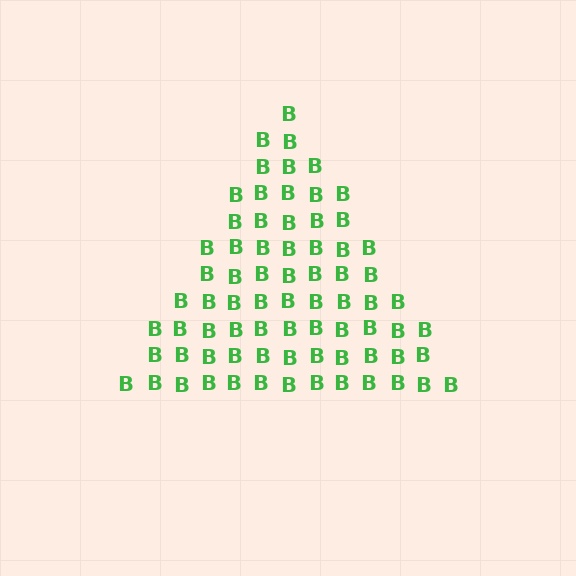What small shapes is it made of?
It is made of small letter B's.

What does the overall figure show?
The overall figure shows a triangle.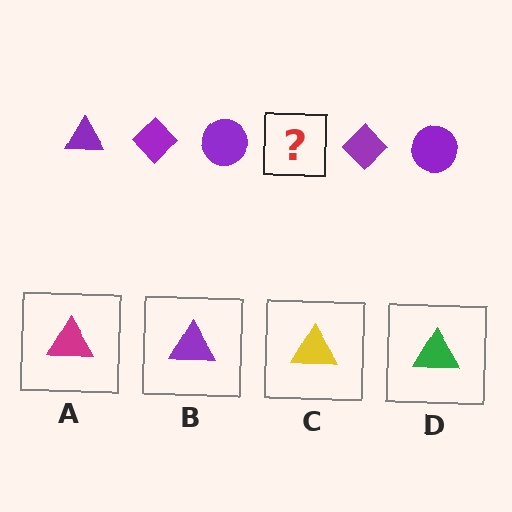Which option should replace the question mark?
Option B.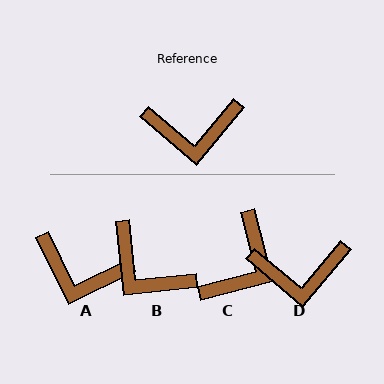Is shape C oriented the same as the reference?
No, it is off by about 55 degrees.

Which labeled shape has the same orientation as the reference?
D.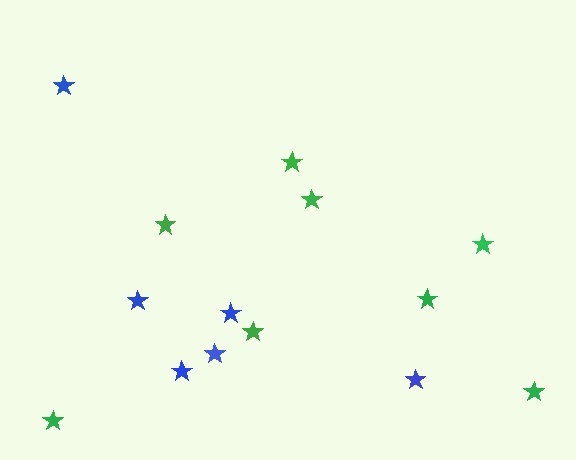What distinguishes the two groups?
There are 2 groups: one group of green stars (8) and one group of blue stars (6).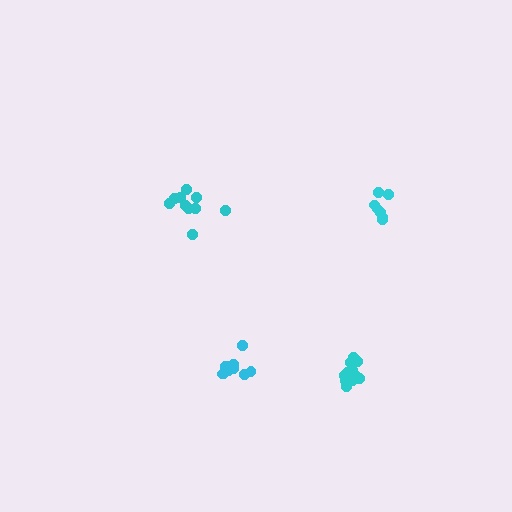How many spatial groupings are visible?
There are 4 spatial groupings.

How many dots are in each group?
Group 1: 13 dots, Group 2: 7 dots, Group 3: 10 dots, Group 4: 10 dots (40 total).